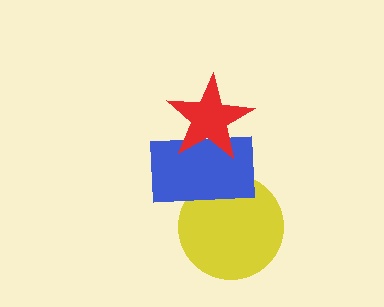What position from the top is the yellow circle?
The yellow circle is 3rd from the top.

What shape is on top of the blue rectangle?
The red star is on top of the blue rectangle.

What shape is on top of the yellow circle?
The blue rectangle is on top of the yellow circle.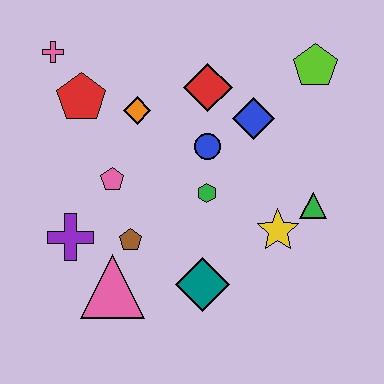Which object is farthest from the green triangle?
The pink cross is farthest from the green triangle.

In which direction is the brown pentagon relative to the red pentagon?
The brown pentagon is below the red pentagon.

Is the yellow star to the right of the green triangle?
No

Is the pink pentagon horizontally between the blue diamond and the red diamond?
No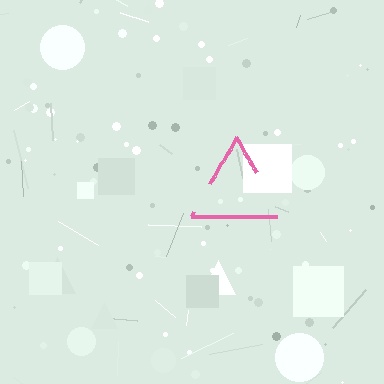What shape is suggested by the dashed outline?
The dashed outline suggests a triangle.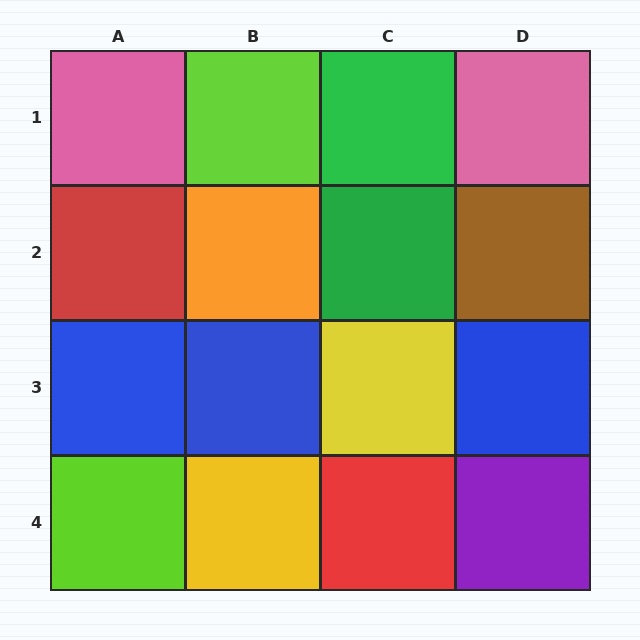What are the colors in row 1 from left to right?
Pink, lime, green, pink.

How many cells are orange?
1 cell is orange.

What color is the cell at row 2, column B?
Orange.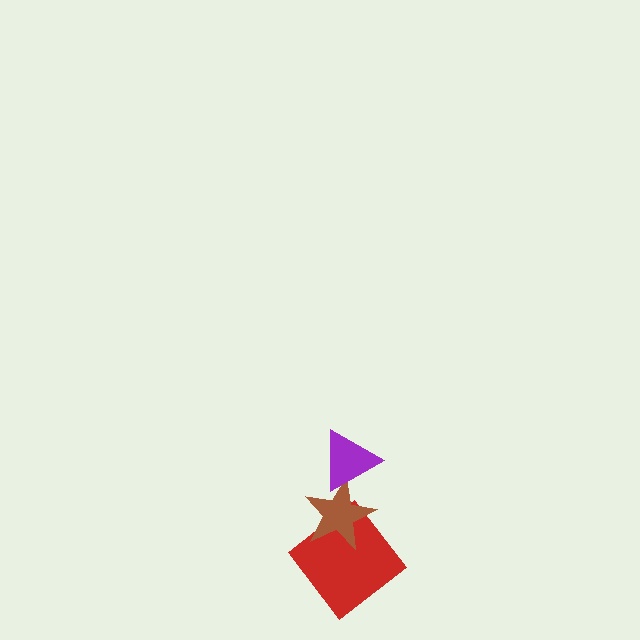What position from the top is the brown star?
The brown star is 2nd from the top.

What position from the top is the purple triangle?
The purple triangle is 1st from the top.